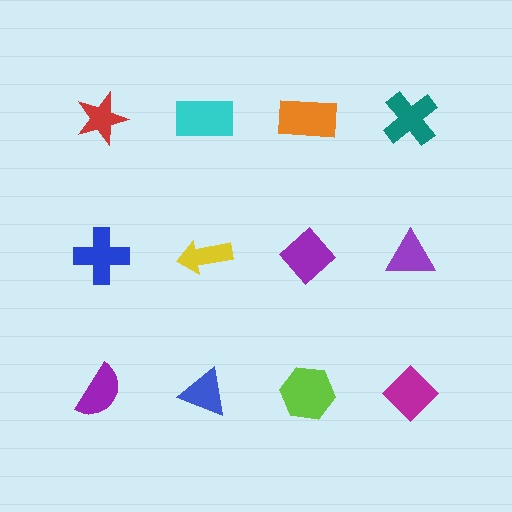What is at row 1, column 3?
An orange rectangle.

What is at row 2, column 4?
A purple triangle.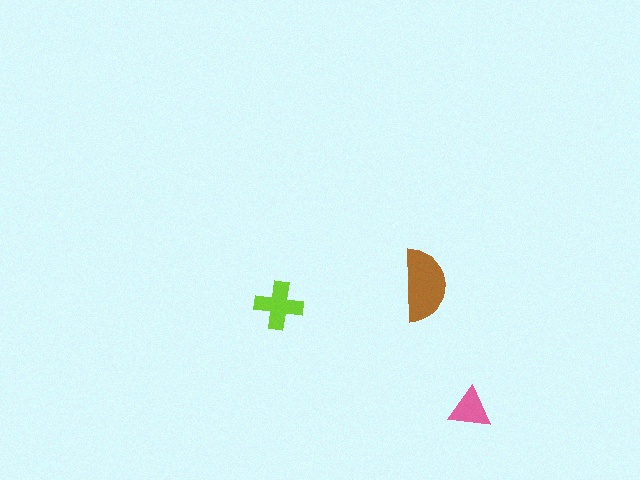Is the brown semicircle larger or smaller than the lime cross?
Larger.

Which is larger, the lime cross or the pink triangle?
The lime cross.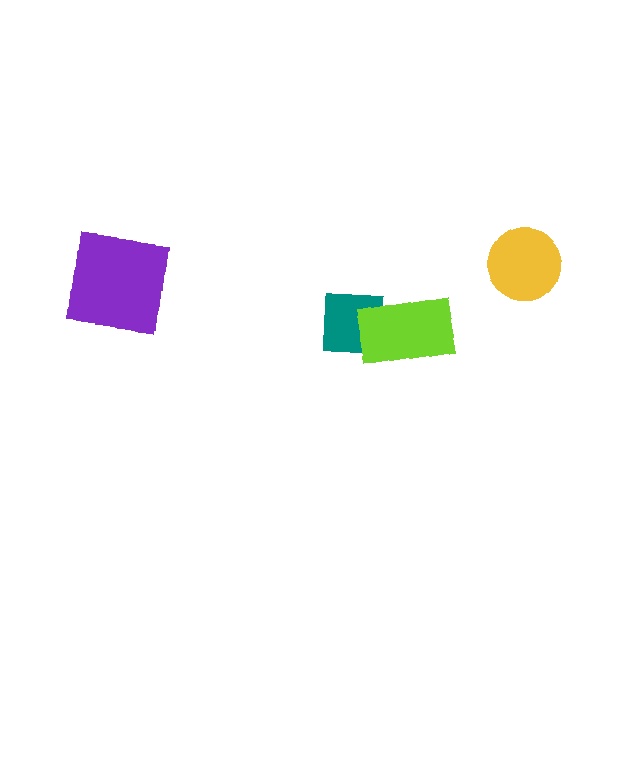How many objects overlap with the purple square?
0 objects overlap with the purple square.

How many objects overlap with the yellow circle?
0 objects overlap with the yellow circle.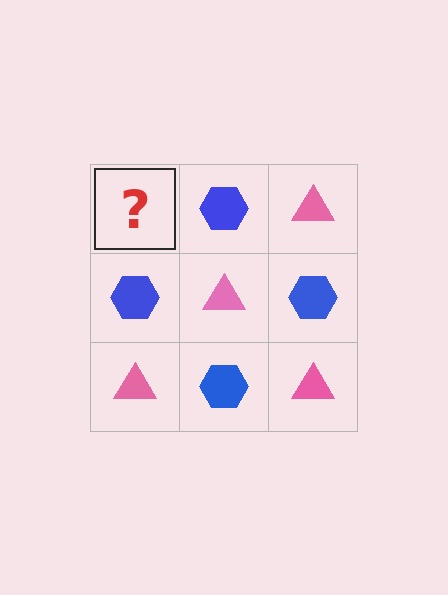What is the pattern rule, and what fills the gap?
The rule is that it alternates pink triangle and blue hexagon in a checkerboard pattern. The gap should be filled with a pink triangle.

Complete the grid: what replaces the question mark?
The question mark should be replaced with a pink triangle.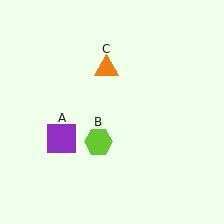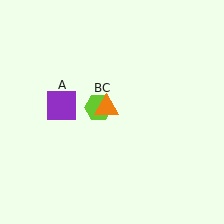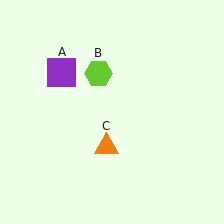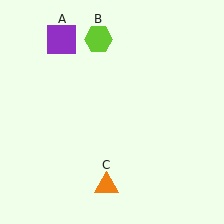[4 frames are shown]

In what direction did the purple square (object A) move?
The purple square (object A) moved up.